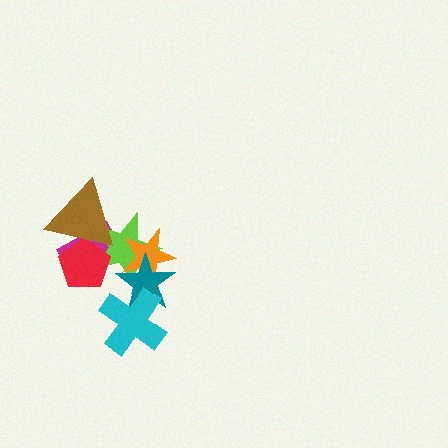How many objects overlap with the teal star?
3 objects overlap with the teal star.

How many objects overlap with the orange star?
2 objects overlap with the orange star.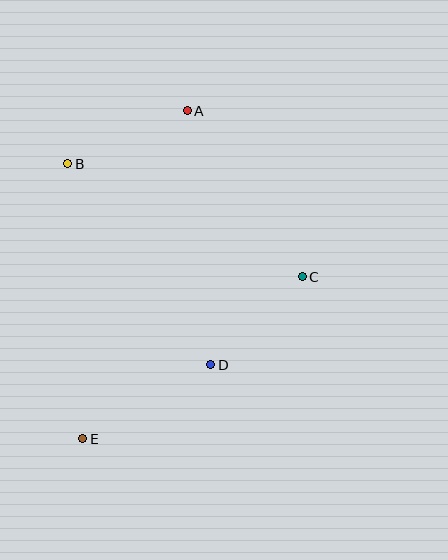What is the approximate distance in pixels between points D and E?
The distance between D and E is approximately 148 pixels.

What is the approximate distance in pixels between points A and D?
The distance between A and D is approximately 255 pixels.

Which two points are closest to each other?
Points C and D are closest to each other.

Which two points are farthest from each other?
Points A and E are farthest from each other.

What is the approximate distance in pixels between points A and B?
The distance between A and B is approximately 131 pixels.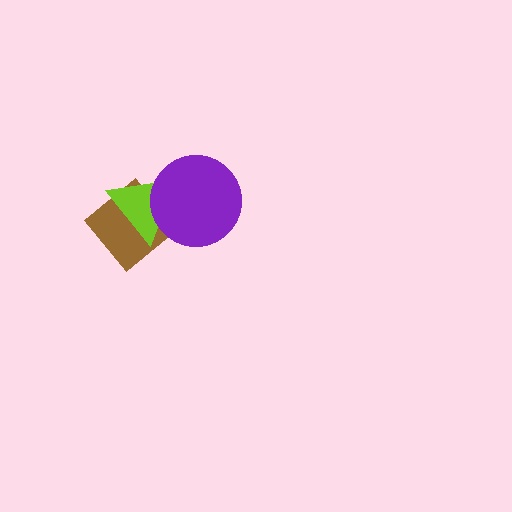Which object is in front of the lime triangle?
The purple circle is in front of the lime triangle.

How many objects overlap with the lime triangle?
2 objects overlap with the lime triangle.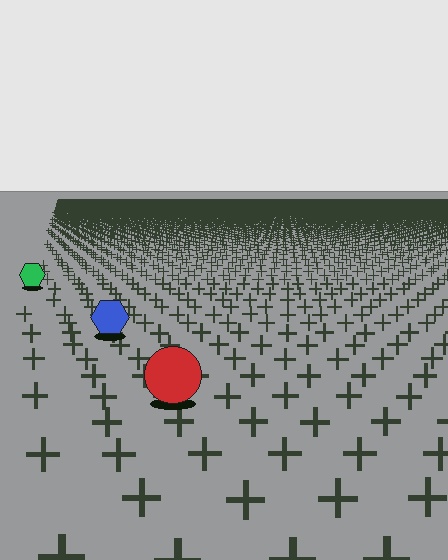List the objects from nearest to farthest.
From nearest to farthest: the red circle, the blue hexagon, the green hexagon.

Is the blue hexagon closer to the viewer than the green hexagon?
Yes. The blue hexagon is closer — you can tell from the texture gradient: the ground texture is coarser near it.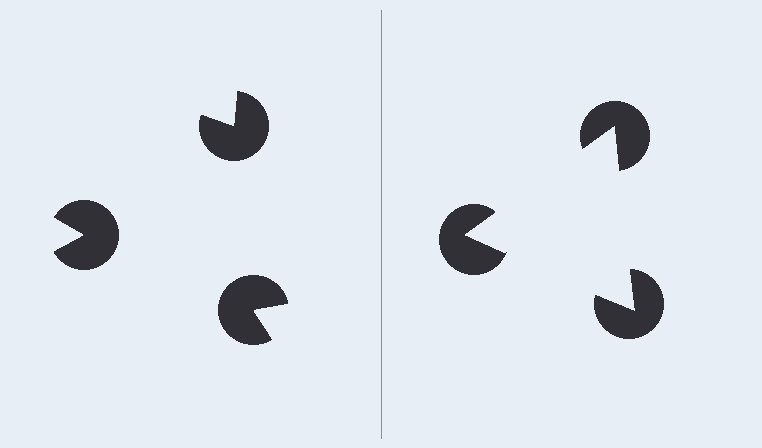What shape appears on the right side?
An illusory triangle.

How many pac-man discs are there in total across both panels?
6 — 3 on each side.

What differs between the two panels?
The pac-man discs are positioned identically on both sides; only the wedge orientations differ. On the right they align to a triangle; on the left they are misaligned.